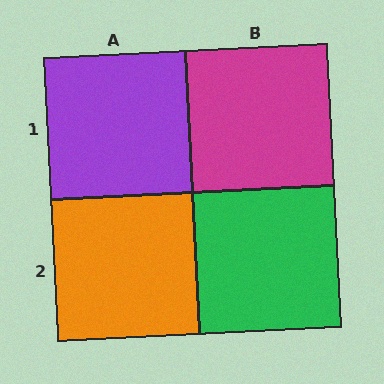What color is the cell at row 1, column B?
Magenta.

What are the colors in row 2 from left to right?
Orange, green.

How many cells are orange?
1 cell is orange.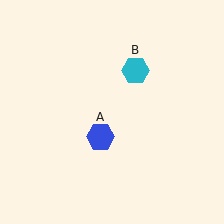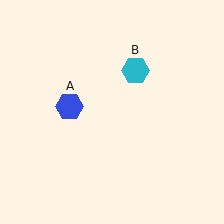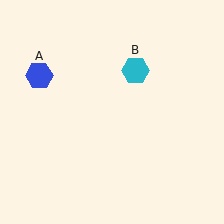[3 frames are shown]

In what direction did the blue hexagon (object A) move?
The blue hexagon (object A) moved up and to the left.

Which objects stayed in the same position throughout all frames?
Cyan hexagon (object B) remained stationary.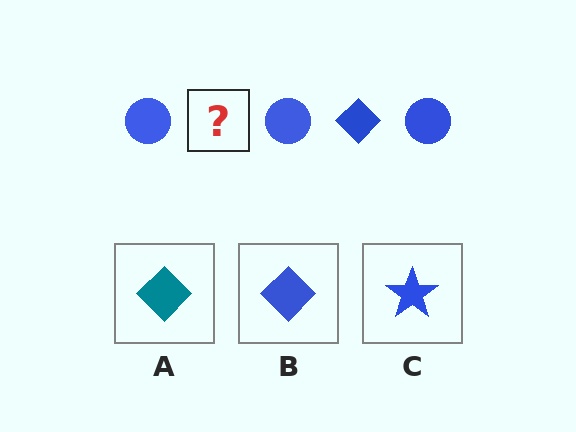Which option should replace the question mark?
Option B.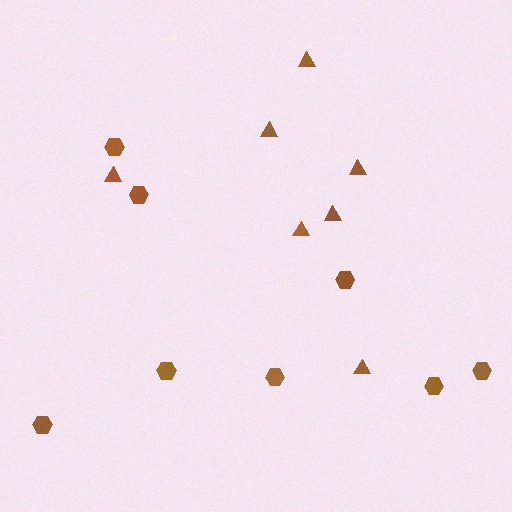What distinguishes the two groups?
There are 2 groups: one group of hexagons (8) and one group of triangles (7).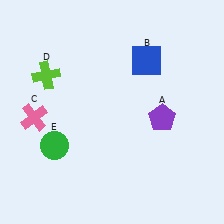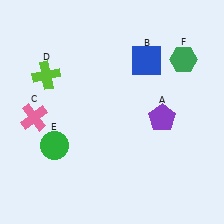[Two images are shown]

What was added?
A green hexagon (F) was added in Image 2.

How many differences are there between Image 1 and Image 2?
There is 1 difference between the two images.